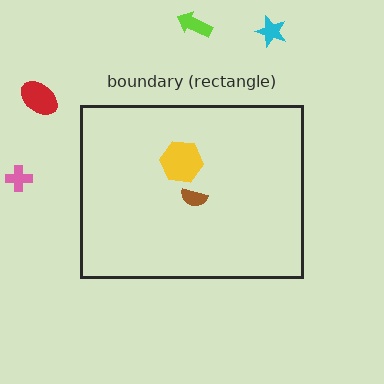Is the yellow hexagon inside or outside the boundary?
Inside.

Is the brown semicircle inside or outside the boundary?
Inside.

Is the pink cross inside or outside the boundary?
Outside.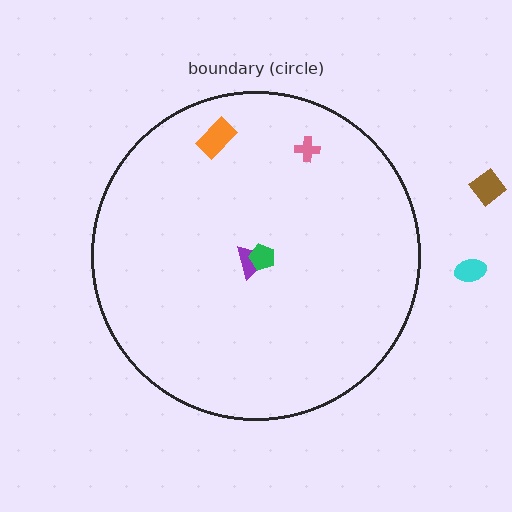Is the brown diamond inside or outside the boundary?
Outside.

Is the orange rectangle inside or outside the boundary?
Inside.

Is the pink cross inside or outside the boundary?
Inside.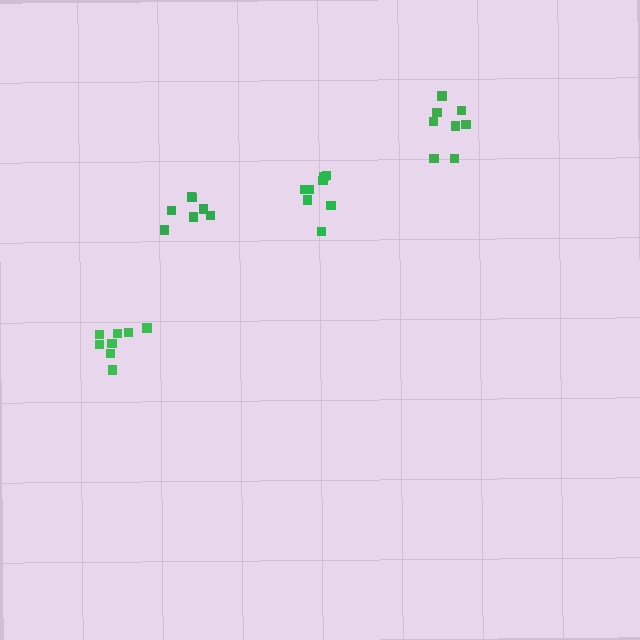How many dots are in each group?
Group 1: 8 dots, Group 2: 8 dots, Group 3: 8 dots, Group 4: 7 dots (31 total).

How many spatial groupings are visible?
There are 4 spatial groupings.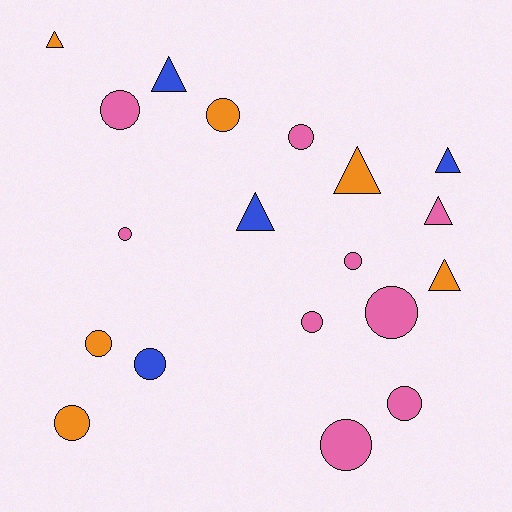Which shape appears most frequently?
Circle, with 12 objects.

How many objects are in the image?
There are 19 objects.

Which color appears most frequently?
Pink, with 9 objects.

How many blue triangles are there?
There are 3 blue triangles.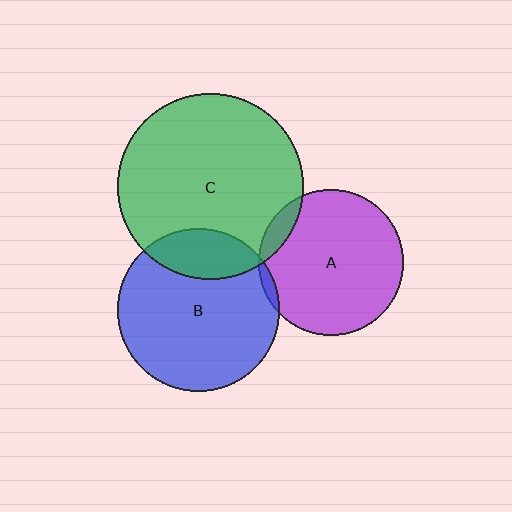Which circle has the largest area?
Circle C (green).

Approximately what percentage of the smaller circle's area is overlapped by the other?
Approximately 5%.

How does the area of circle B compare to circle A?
Approximately 1.3 times.